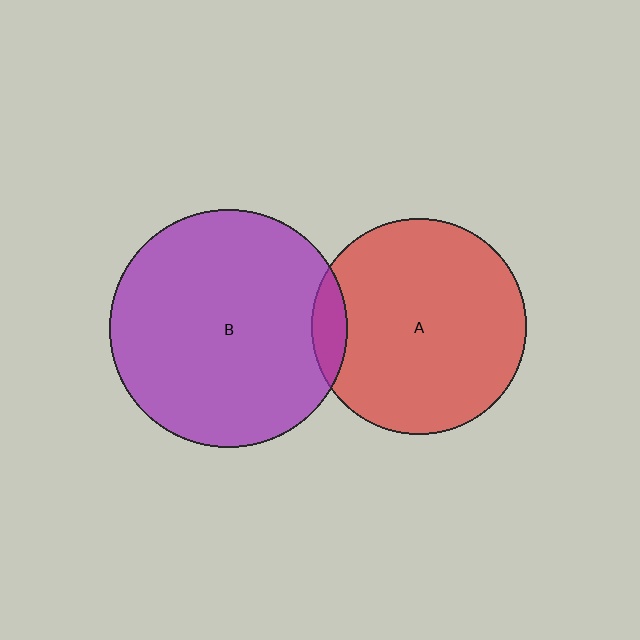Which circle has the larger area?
Circle B (purple).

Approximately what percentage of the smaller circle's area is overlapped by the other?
Approximately 10%.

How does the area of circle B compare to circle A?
Approximately 1.2 times.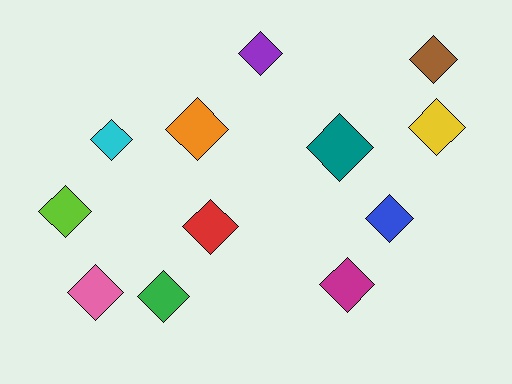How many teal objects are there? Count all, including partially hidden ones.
There is 1 teal object.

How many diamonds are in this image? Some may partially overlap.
There are 12 diamonds.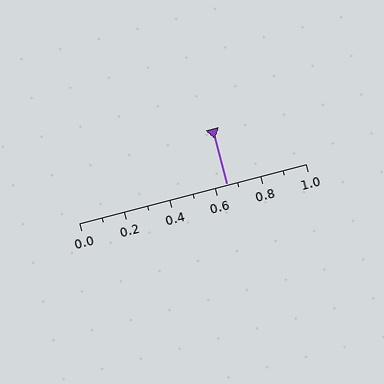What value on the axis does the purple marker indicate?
The marker indicates approximately 0.65.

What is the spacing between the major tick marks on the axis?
The major ticks are spaced 0.2 apart.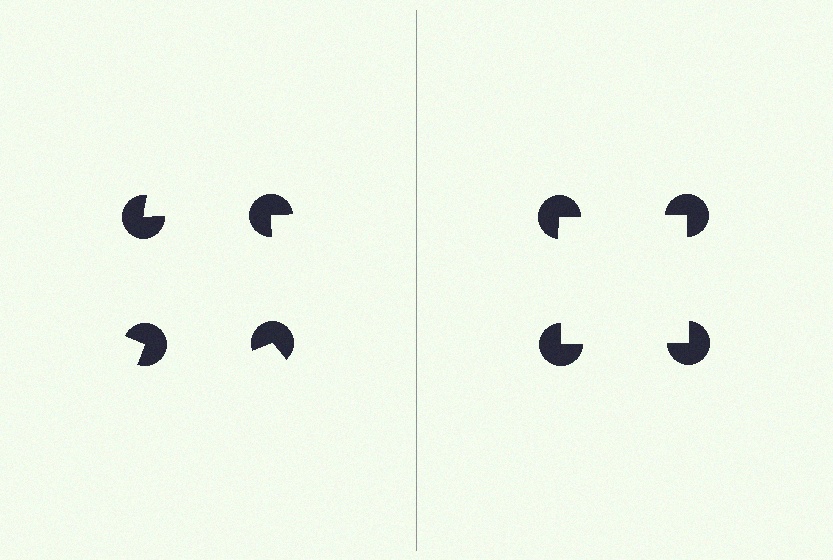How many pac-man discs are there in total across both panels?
8 — 4 on each side.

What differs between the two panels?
The pac-man discs are positioned identically on both sides; only the wedge orientations differ. On the right they align to a square; on the left they are misaligned.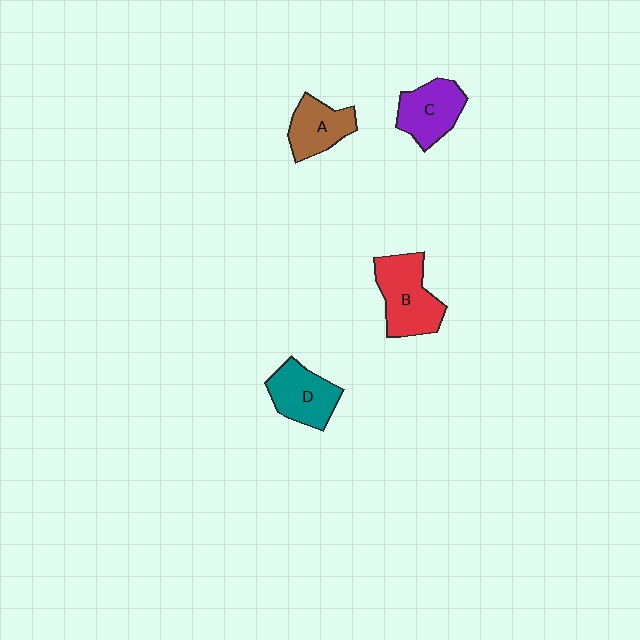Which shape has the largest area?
Shape B (red).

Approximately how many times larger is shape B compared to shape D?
Approximately 1.2 times.